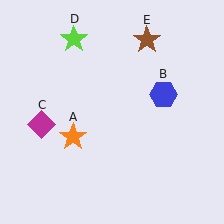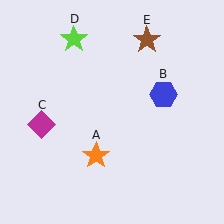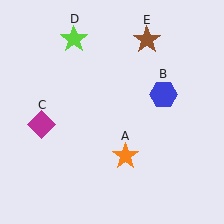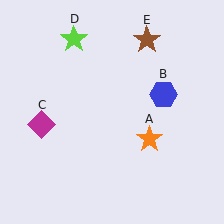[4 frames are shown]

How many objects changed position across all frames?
1 object changed position: orange star (object A).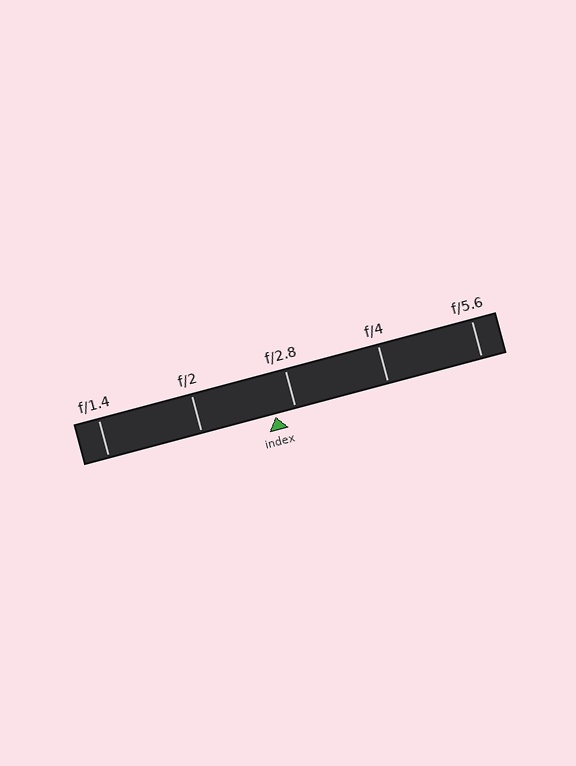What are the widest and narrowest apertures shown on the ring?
The widest aperture shown is f/1.4 and the narrowest is f/5.6.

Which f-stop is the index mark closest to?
The index mark is closest to f/2.8.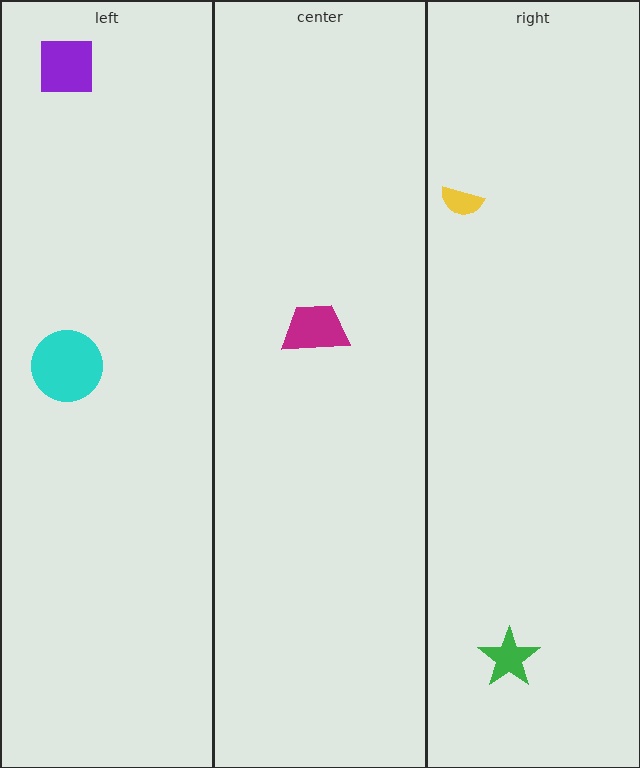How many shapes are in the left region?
2.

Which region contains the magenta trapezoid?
The center region.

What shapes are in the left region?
The purple square, the cyan circle.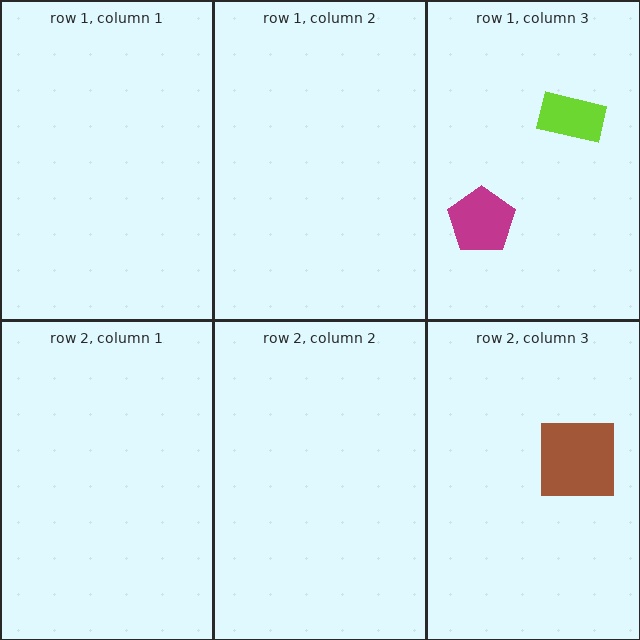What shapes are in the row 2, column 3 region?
The brown square.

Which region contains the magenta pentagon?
The row 1, column 3 region.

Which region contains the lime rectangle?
The row 1, column 3 region.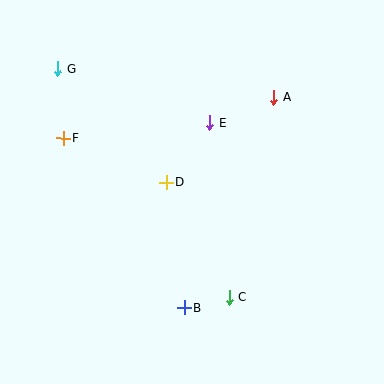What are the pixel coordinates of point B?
Point B is at (184, 308).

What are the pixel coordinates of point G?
Point G is at (58, 69).